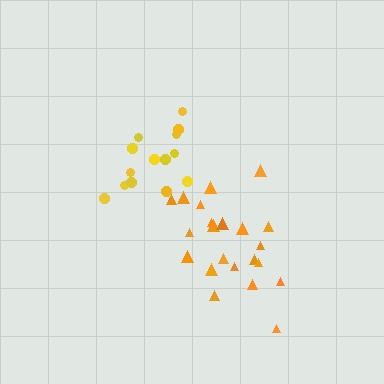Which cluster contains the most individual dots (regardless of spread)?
Orange (23).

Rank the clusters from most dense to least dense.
orange, yellow.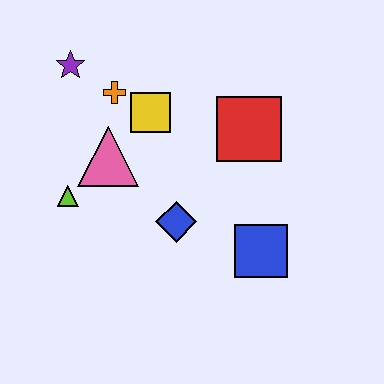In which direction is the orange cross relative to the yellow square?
The orange cross is to the left of the yellow square.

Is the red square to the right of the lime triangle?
Yes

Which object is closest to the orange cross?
The yellow square is closest to the orange cross.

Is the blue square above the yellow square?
No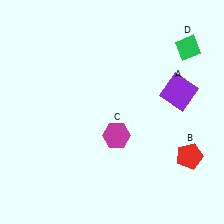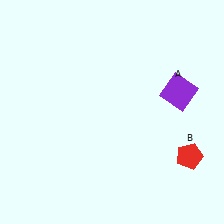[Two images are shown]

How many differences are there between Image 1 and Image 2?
There are 2 differences between the two images.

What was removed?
The magenta hexagon (C), the green diamond (D) were removed in Image 2.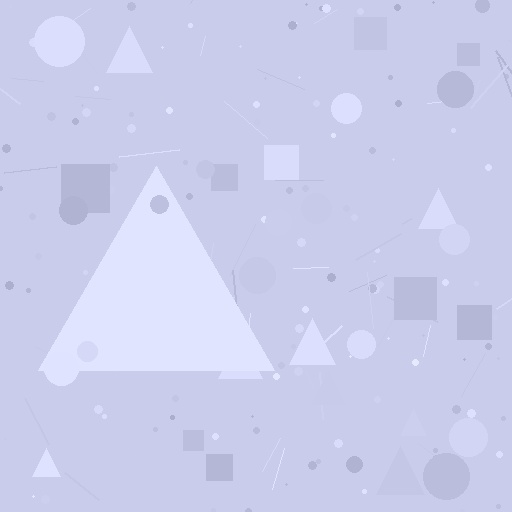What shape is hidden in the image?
A triangle is hidden in the image.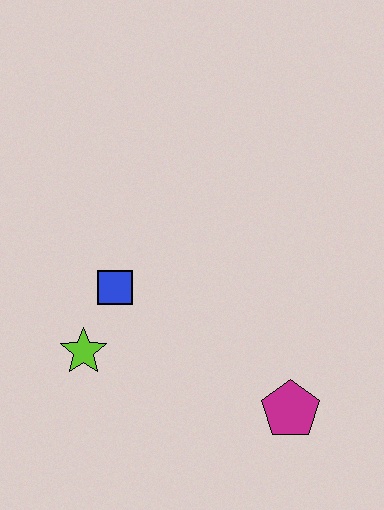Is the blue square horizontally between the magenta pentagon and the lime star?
Yes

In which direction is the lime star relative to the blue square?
The lime star is below the blue square.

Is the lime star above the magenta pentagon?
Yes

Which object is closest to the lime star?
The blue square is closest to the lime star.